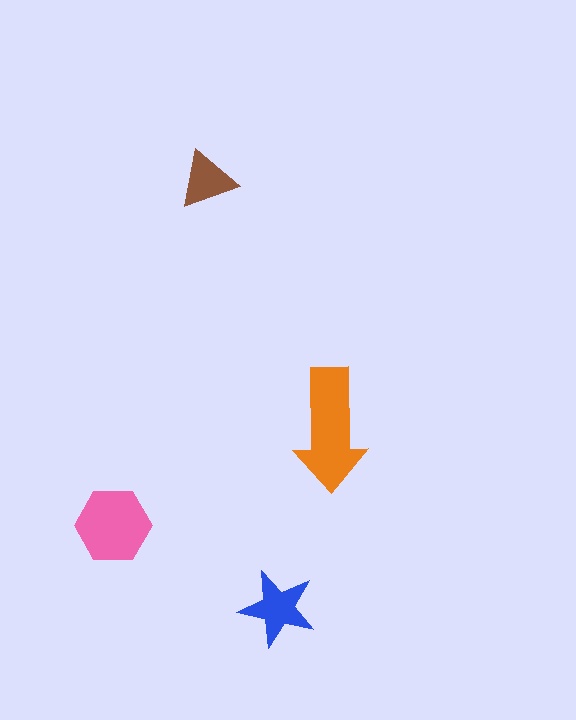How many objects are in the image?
There are 4 objects in the image.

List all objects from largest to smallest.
The orange arrow, the pink hexagon, the blue star, the brown triangle.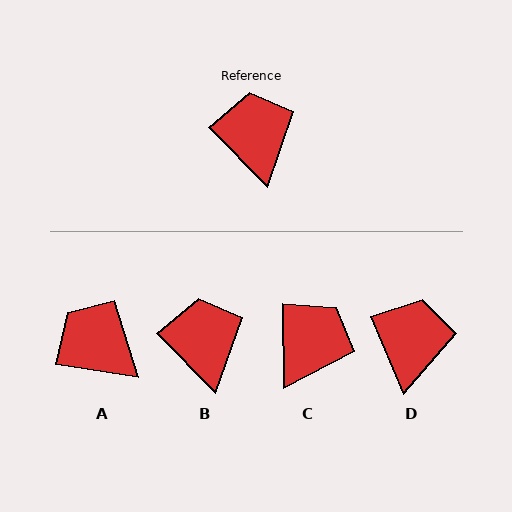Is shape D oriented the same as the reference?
No, it is off by about 21 degrees.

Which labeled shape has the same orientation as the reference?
B.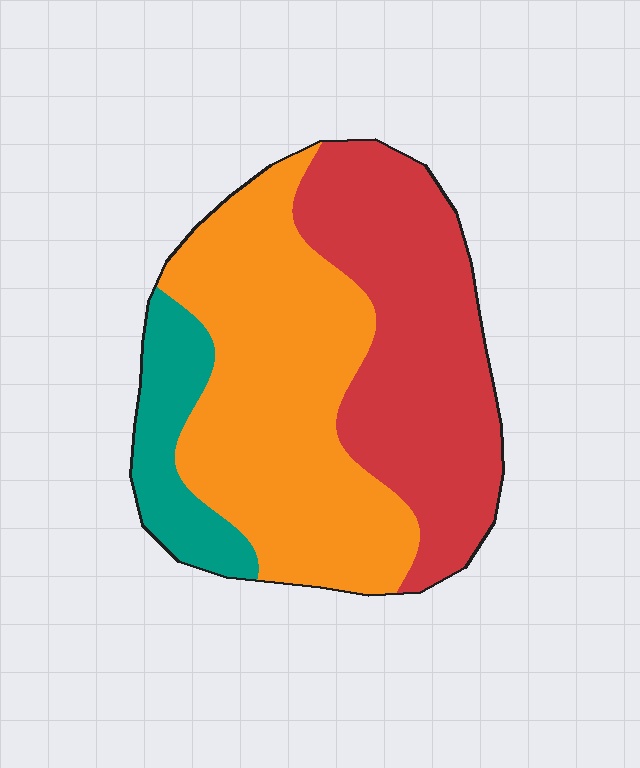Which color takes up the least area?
Teal, at roughly 15%.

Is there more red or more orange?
Orange.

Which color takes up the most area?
Orange, at roughly 45%.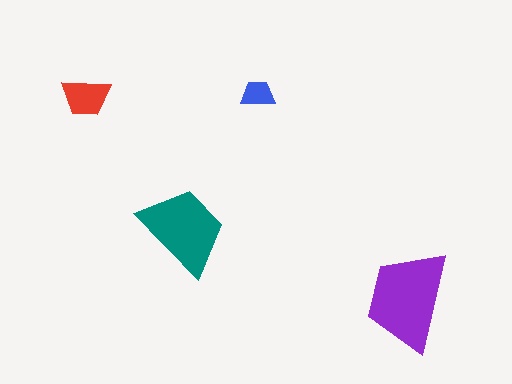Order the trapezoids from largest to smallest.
the purple one, the teal one, the red one, the blue one.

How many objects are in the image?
There are 4 objects in the image.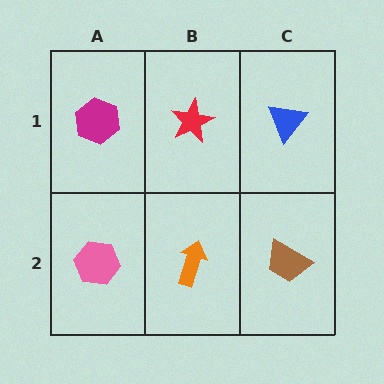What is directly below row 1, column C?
A brown trapezoid.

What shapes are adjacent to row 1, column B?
An orange arrow (row 2, column B), a magenta hexagon (row 1, column A), a blue triangle (row 1, column C).